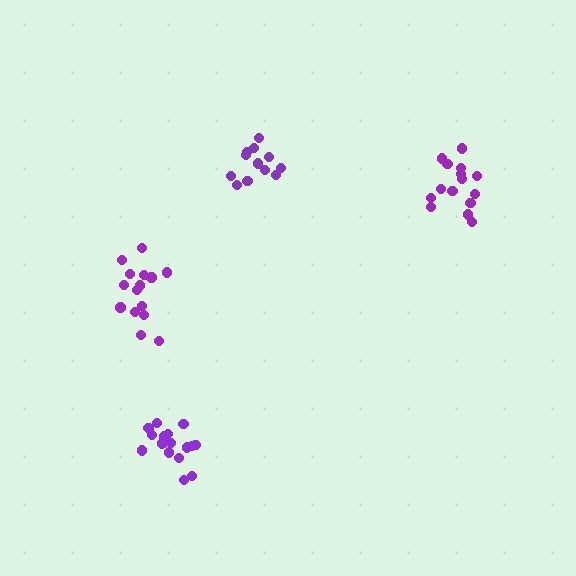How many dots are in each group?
Group 1: 12 dots, Group 2: 18 dots, Group 3: 15 dots, Group 4: 15 dots (60 total).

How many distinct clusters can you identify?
There are 4 distinct clusters.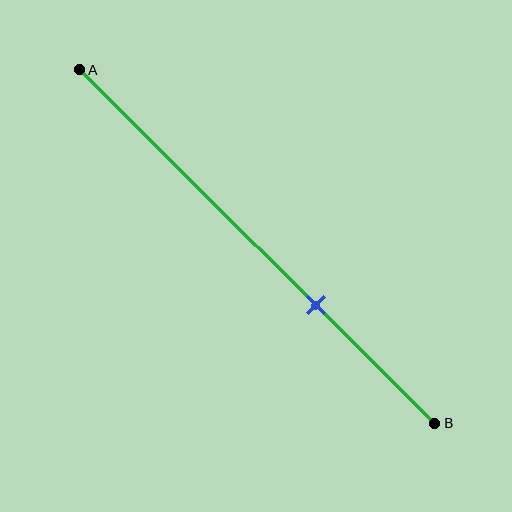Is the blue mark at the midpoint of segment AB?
No, the mark is at about 65% from A, not at the 50% midpoint.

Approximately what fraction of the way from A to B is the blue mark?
The blue mark is approximately 65% of the way from A to B.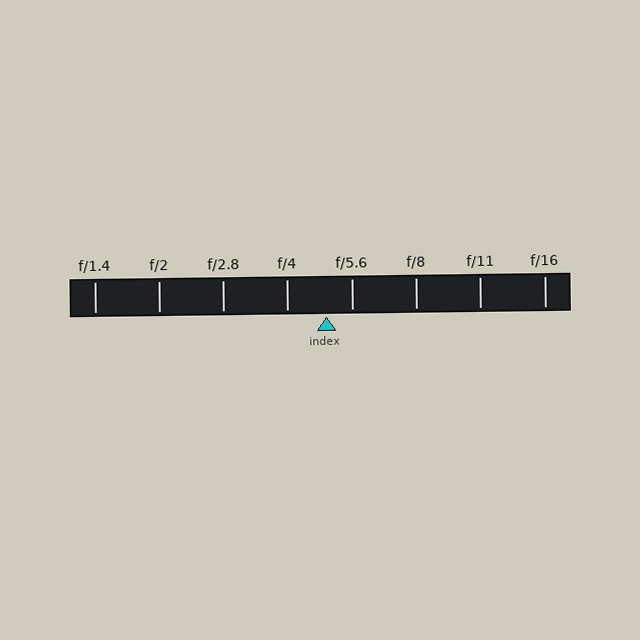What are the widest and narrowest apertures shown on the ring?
The widest aperture shown is f/1.4 and the narrowest is f/16.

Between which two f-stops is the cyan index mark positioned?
The index mark is between f/4 and f/5.6.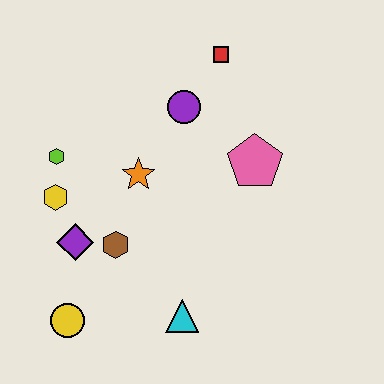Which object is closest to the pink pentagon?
The purple circle is closest to the pink pentagon.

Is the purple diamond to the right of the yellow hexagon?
Yes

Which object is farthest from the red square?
The yellow circle is farthest from the red square.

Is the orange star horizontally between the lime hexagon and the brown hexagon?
No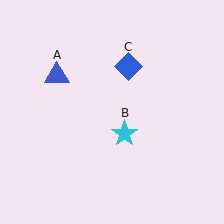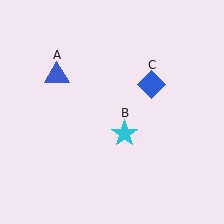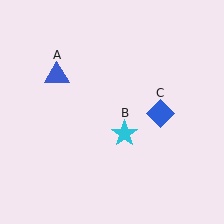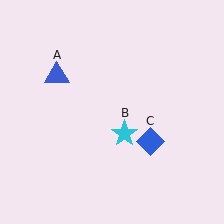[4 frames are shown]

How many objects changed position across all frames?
1 object changed position: blue diamond (object C).